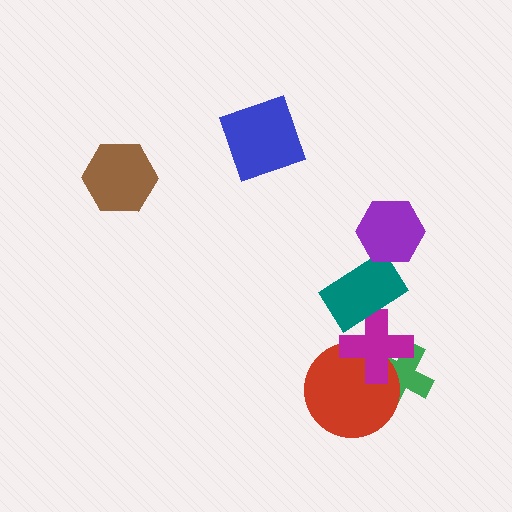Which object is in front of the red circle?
The magenta cross is in front of the red circle.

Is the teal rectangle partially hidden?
Yes, it is partially covered by another shape.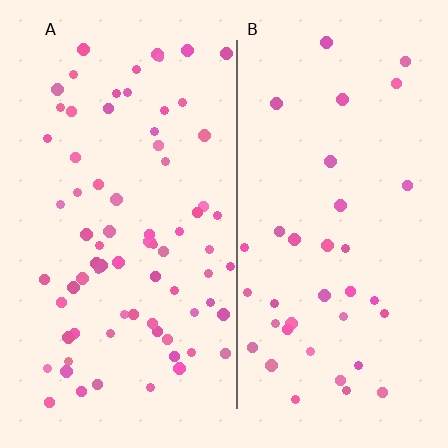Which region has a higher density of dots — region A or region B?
A (the left).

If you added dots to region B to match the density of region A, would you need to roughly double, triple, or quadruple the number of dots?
Approximately double.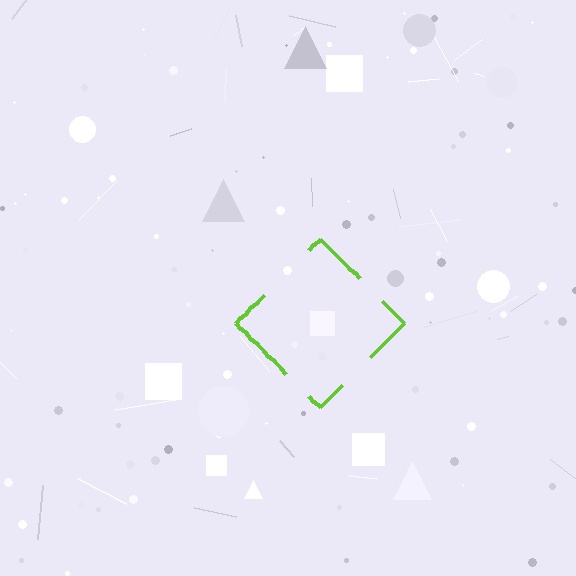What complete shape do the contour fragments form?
The contour fragments form a diamond.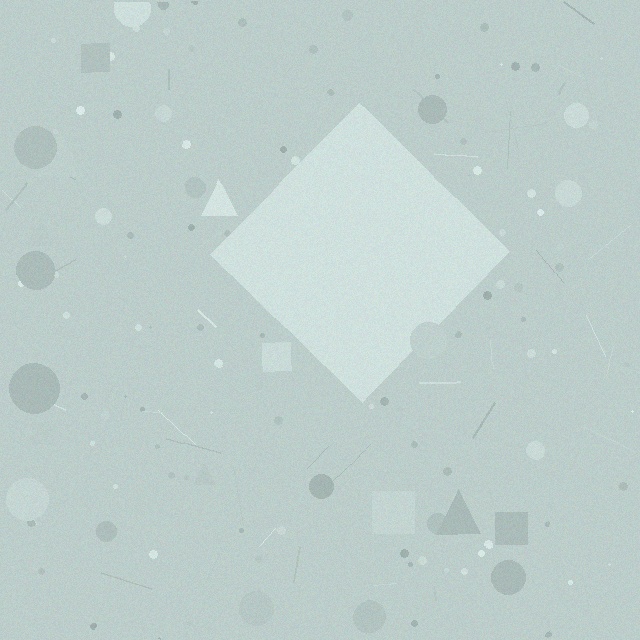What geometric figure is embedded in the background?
A diamond is embedded in the background.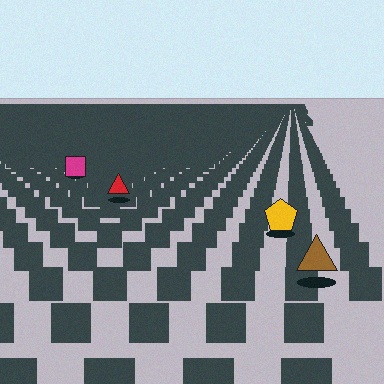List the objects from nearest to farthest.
From nearest to farthest: the brown triangle, the yellow pentagon, the red triangle, the magenta square.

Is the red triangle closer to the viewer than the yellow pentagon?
No. The yellow pentagon is closer — you can tell from the texture gradient: the ground texture is coarser near it.